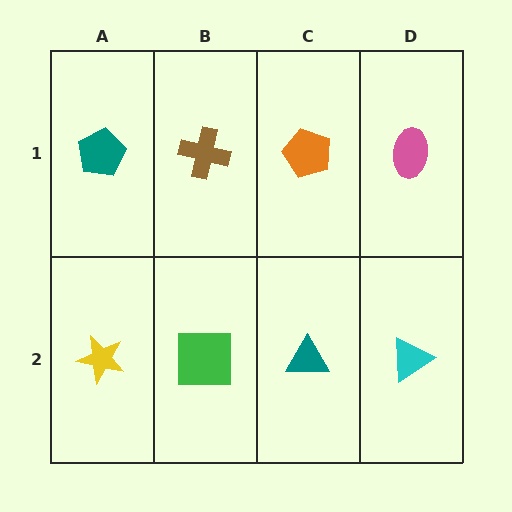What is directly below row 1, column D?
A cyan triangle.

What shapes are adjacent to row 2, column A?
A teal pentagon (row 1, column A), a green square (row 2, column B).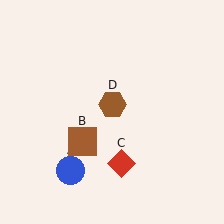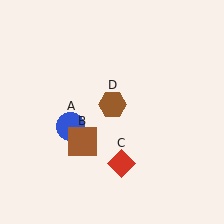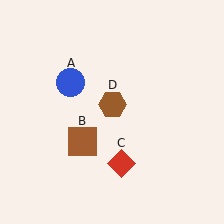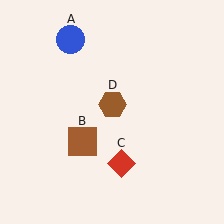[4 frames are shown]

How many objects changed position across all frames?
1 object changed position: blue circle (object A).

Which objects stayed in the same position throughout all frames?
Brown square (object B) and red diamond (object C) and brown hexagon (object D) remained stationary.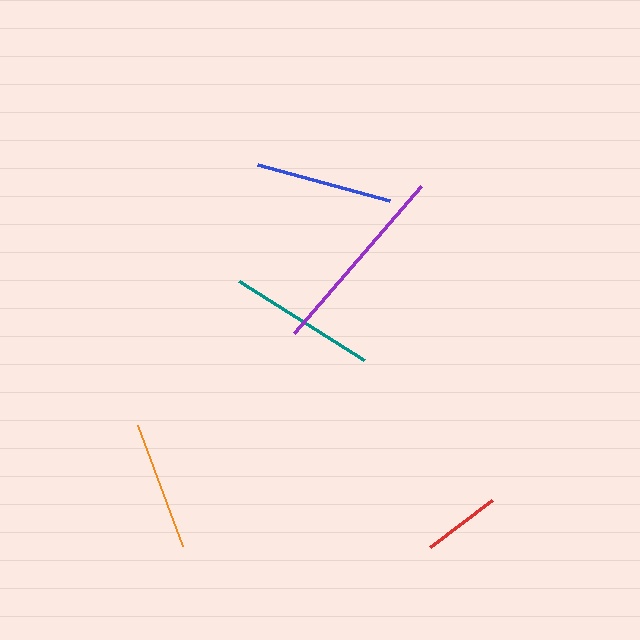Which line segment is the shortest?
The red line is the shortest at approximately 79 pixels.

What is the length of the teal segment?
The teal segment is approximately 148 pixels long.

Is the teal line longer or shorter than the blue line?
The teal line is longer than the blue line.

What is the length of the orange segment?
The orange segment is approximately 129 pixels long.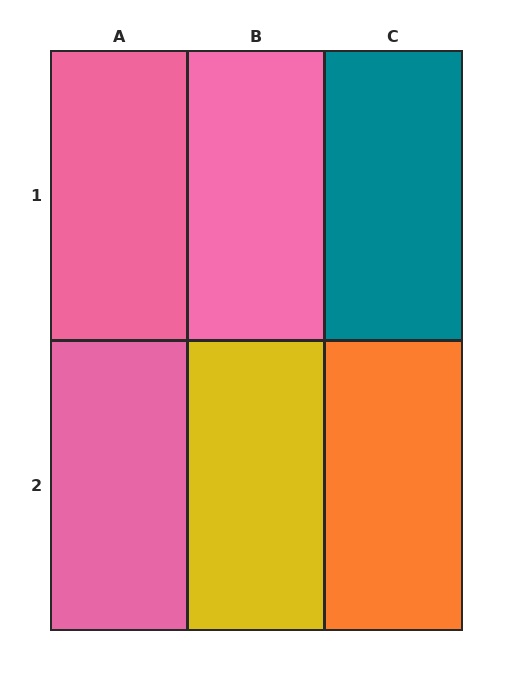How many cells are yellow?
1 cell is yellow.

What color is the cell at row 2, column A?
Pink.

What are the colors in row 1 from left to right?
Pink, pink, teal.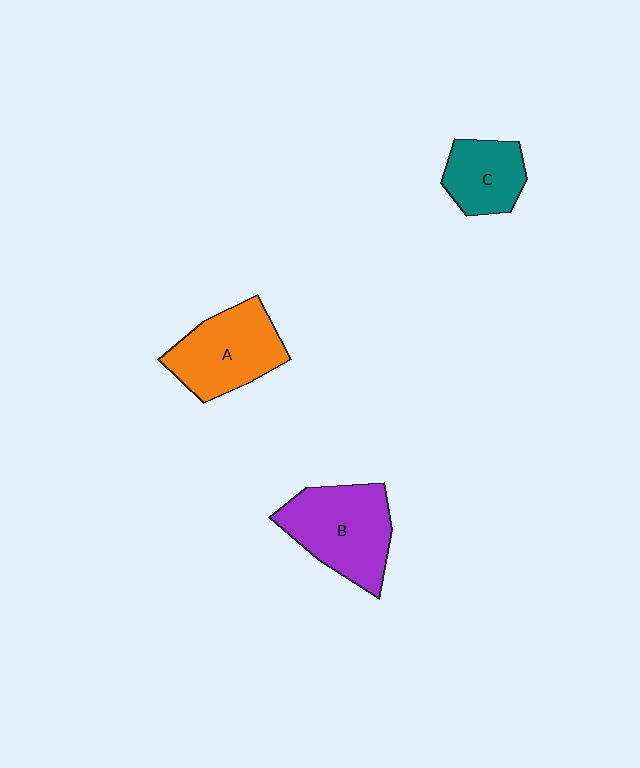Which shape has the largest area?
Shape B (purple).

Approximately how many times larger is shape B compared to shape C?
Approximately 1.6 times.